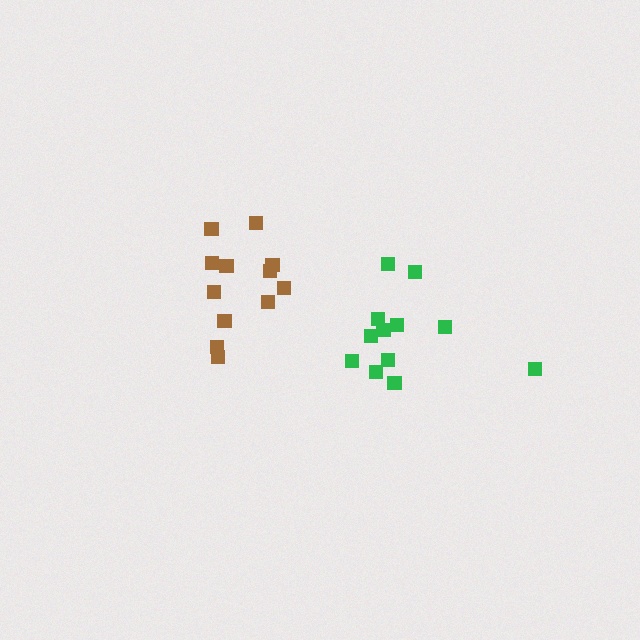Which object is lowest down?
The green cluster is bottommost.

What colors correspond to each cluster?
The clusters are colored: green, brown.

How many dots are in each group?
Group 1: 12 dots, Group 2: 12 dots (24 total).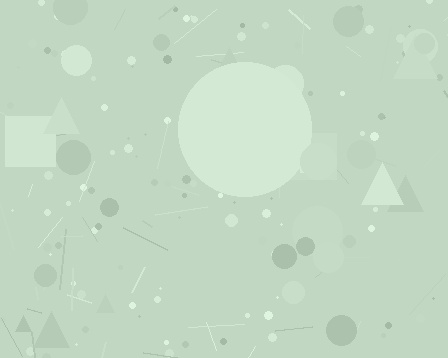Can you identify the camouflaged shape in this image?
The camouflaged shape is a circle.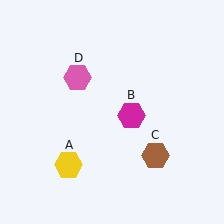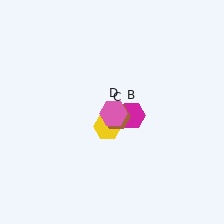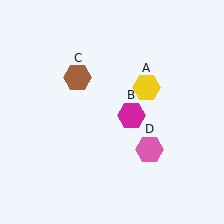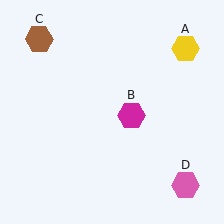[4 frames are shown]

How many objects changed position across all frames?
3 objects changed position: yellow hexagon (object A), brown hexagon (object C), pink hexagon (object D).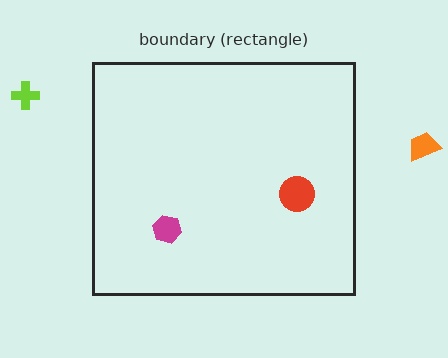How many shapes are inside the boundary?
2 inside, 2 outside.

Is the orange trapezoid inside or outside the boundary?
Outside.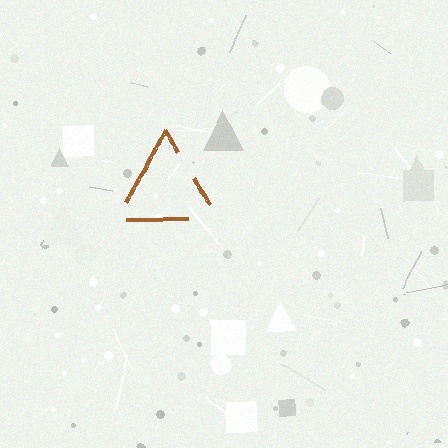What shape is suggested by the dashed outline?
The dashed outline suggests a triangle.